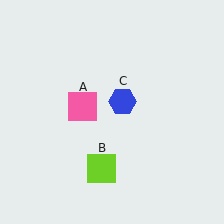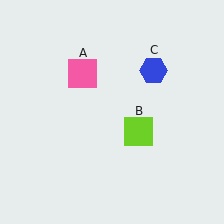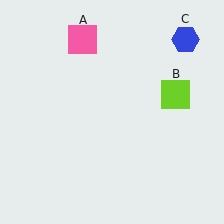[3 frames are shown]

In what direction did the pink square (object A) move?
The pink square (object A) moved up.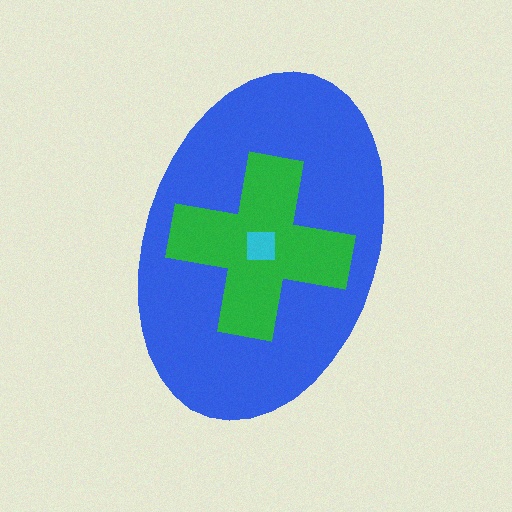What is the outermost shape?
The blue ellipse.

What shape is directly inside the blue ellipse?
The green cross.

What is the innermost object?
The cyan square.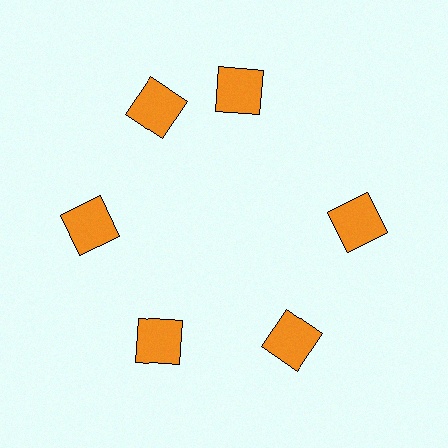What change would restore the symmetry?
The symmetry would be restored by rotating it back into even spacing with its neighbors so that all 6 squares sit at equal angles and equal distance from the center.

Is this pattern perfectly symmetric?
No. The 6 orange squares are arranged in a ring, but one element near the 1 o'clock position is rotated out of alignment along the ring, breaking the 6-fold rotational symmetry.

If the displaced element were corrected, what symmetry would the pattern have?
It would have 6-fold rotational symmetry — the pattern would map onto itself every 60 degrees.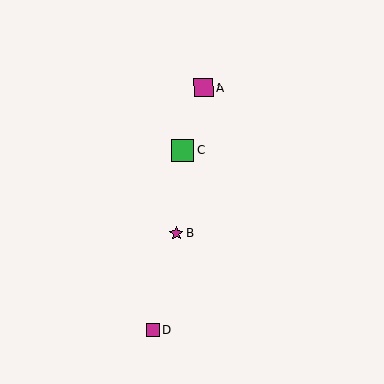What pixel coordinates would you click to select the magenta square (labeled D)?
Click at (152, 330) to select the magenta square D.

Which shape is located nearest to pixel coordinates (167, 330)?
The magenta square (labeled D) at (152, 330) is nearest to that location.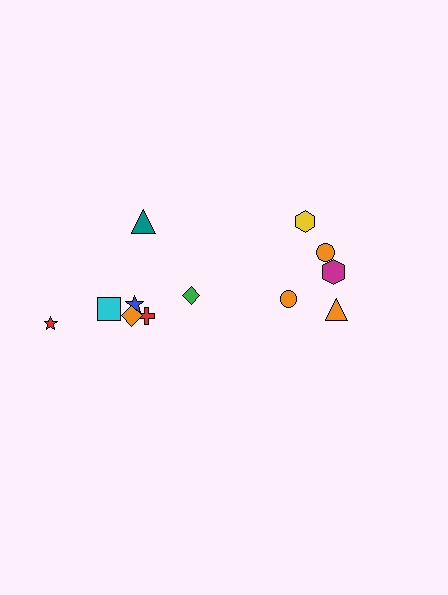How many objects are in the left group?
There are 7 objects.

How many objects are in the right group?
There are 5 objects.